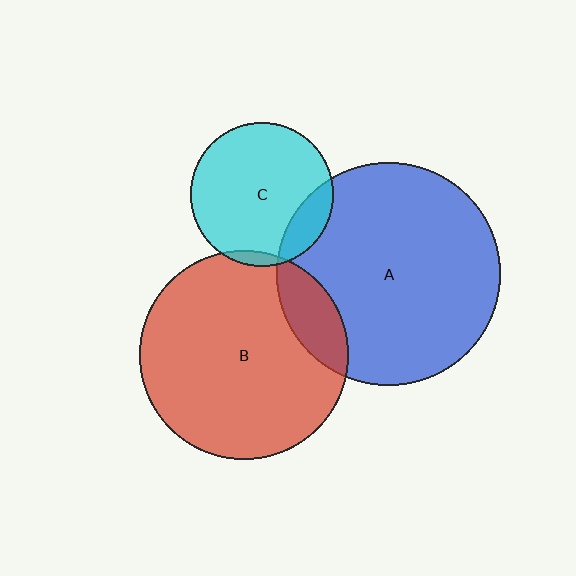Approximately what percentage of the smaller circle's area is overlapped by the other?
Approximately 15%.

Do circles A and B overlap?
Yes.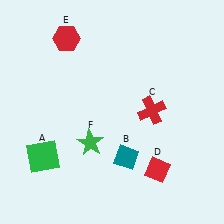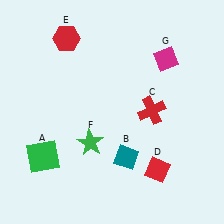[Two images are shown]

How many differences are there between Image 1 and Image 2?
There is 1 difference between the two images.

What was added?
A magenta diamond (G) was added in Image 2.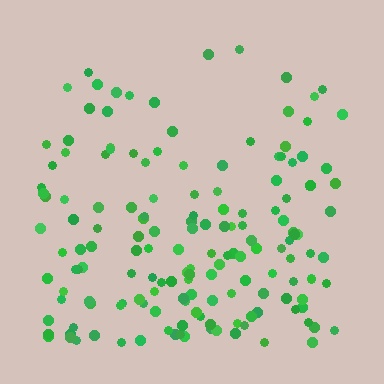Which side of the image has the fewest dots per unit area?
The top.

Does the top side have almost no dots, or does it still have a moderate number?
Still a moderate number, just noticeably fewer than the bottom.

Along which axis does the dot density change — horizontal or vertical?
Vertical.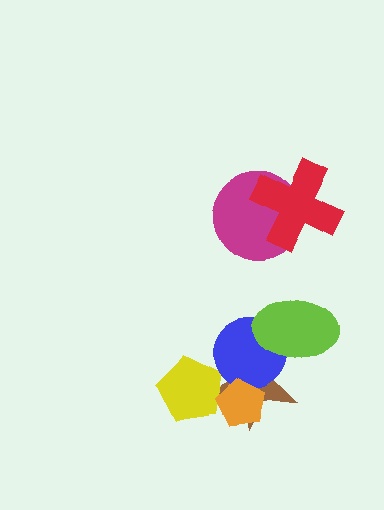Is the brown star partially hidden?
Yes, it is partially covered by another shape.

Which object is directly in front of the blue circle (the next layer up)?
The orange pentagon is directly in front of the blue circle.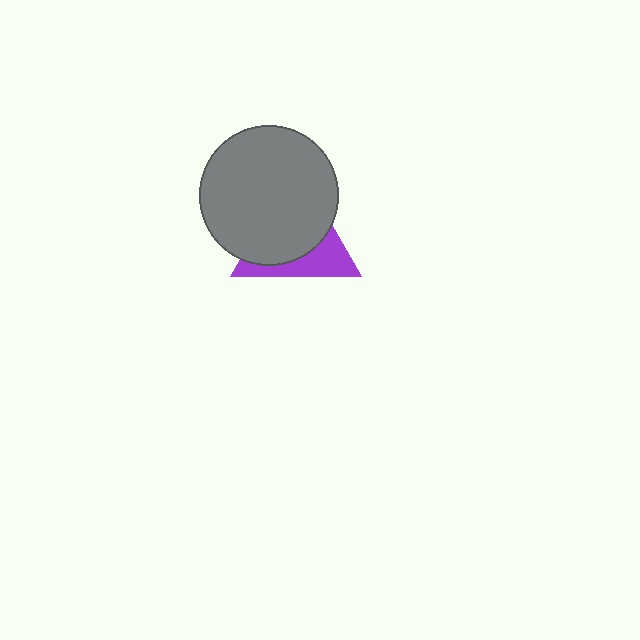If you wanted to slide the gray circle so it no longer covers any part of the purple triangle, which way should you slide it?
Slide it toward the upper-left — that is the most direct way to separate the two shapes.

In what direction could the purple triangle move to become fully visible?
The purple triangle could move toward the lower-right. That would shift it out from behind the gray circle entirely.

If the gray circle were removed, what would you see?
You would see the complete purple triangle.